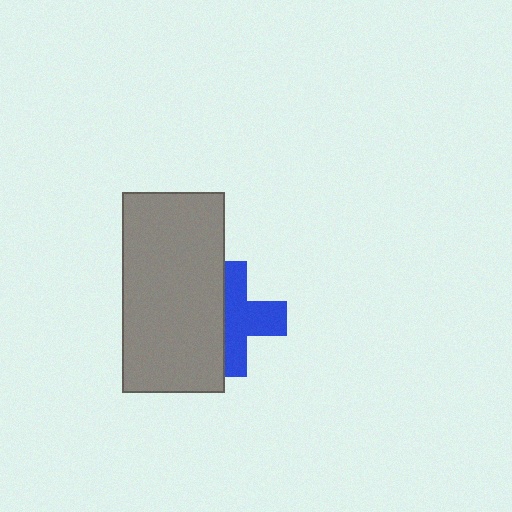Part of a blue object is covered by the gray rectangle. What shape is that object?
It is a cross.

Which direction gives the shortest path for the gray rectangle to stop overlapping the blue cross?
Moving left gives the shortest separation.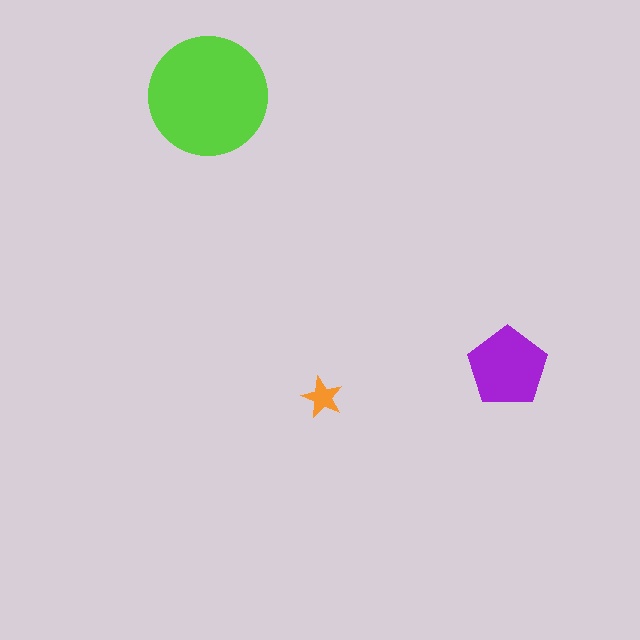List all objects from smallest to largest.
The orange star, the purple pentagon, the lime circle.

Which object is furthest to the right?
The purple pentagon is rightmost.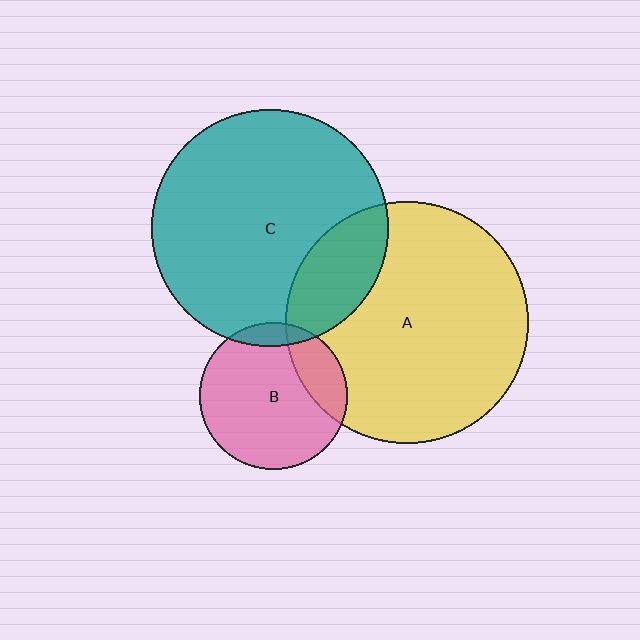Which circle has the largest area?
Circle A (yellow).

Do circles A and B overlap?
Yes.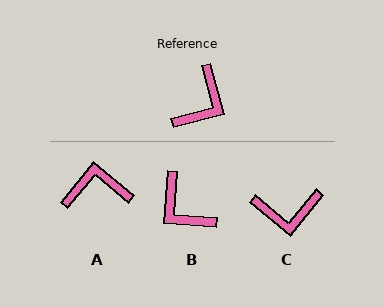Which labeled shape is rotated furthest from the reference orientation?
A, about 126 degrees away.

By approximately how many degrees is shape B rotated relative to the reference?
Approximately 109 degrees clockwise.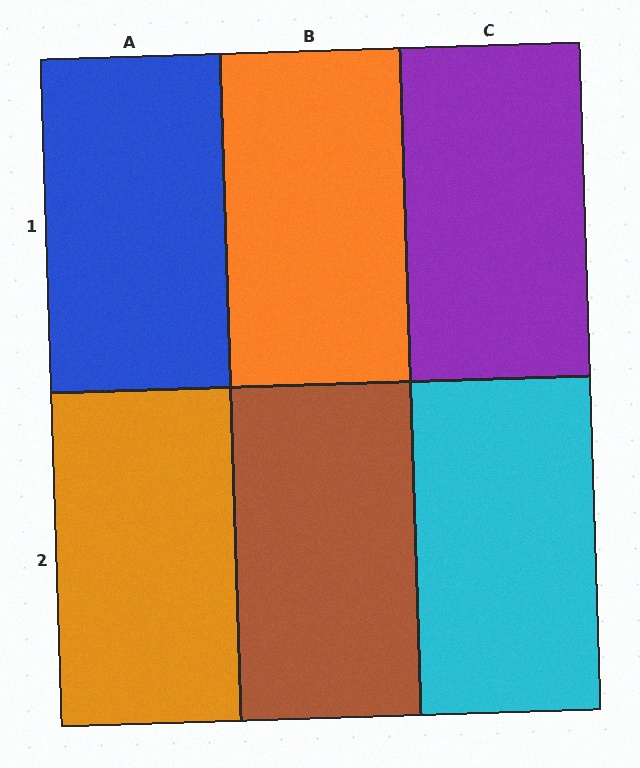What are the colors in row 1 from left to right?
Blue, orange, purple.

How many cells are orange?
2 cells are orange.